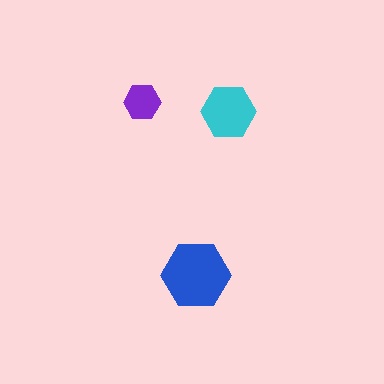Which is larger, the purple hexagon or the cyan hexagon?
The cyan one.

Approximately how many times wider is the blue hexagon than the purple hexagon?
About 2 times wider.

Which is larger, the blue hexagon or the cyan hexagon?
The blue one.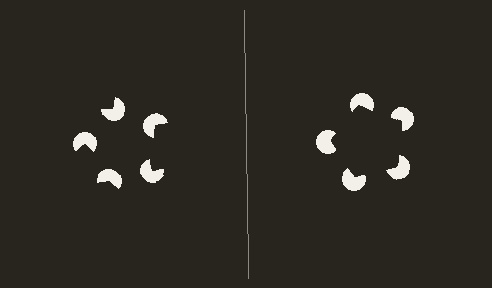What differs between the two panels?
The pac-man discs are positioned identically on both sides; only the wedge orientations differ. On the right they align to a pentagon; on the left they are misaligned.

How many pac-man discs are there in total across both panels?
10 — 5 on each side.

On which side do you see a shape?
An illusory pentagon appears on the right side. On the left side the wedge cuts are rotated, so no coherent shape forms.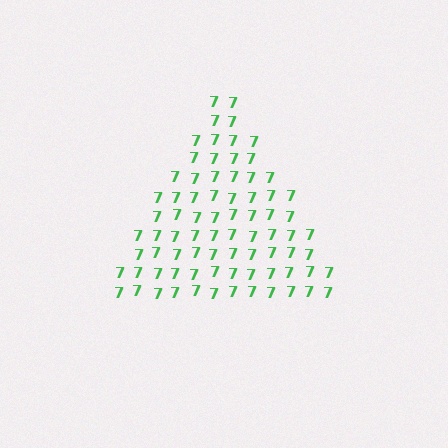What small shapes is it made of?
It is made of small digit 7's.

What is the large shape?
The large shape is a triangle.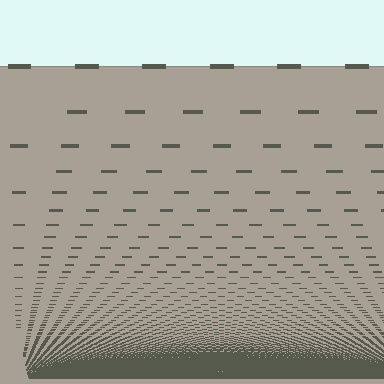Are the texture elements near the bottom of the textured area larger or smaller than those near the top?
Smaller. The gradient is inverted — elements near the bottom are smaller and denser.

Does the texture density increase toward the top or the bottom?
Density increases toward the bottom.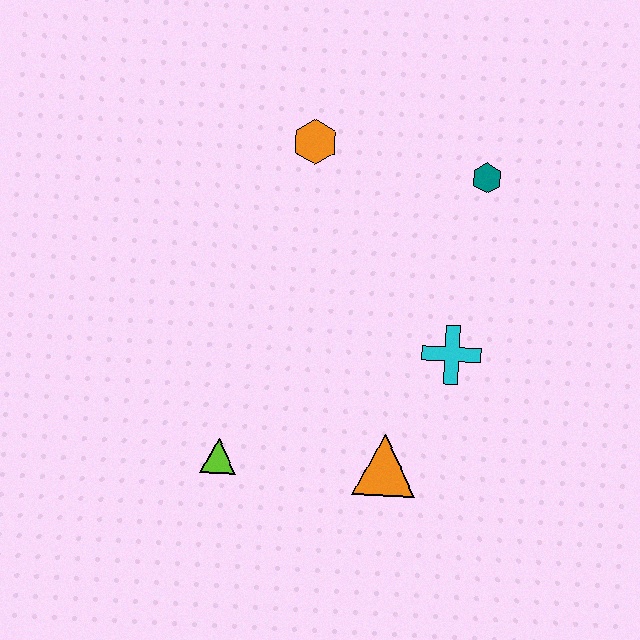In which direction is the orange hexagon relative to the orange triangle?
The orange hexagon is above the orange triangle.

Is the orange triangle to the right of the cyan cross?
No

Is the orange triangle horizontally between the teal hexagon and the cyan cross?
No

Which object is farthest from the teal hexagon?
The lime triangle is farthest from the teal hexagon.